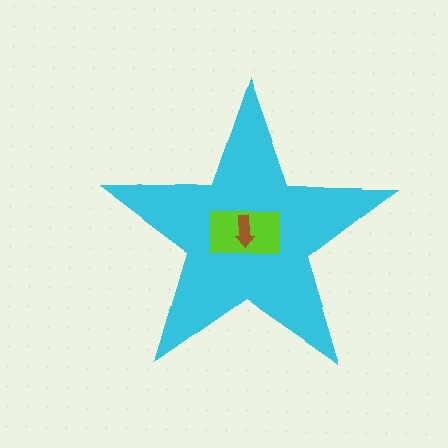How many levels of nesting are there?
3.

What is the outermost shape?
The cyan star.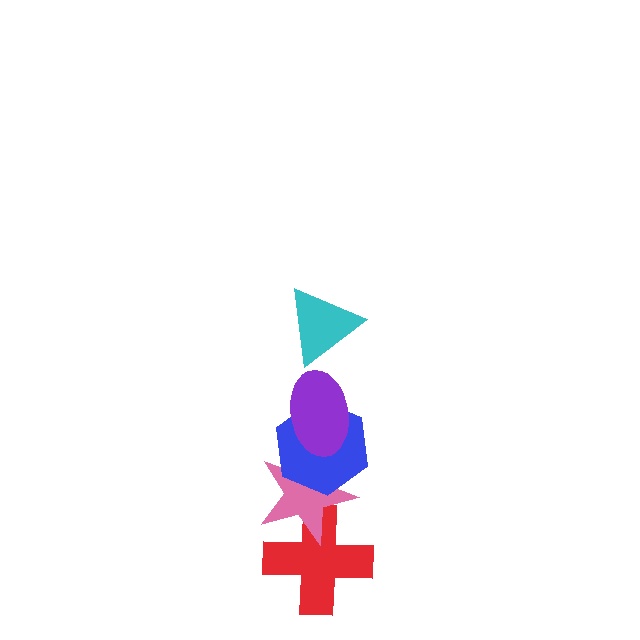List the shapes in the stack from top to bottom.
From top to bottom: the cyan triangle, the purple ellipse, the blue hexagon, the pink star, the red cross.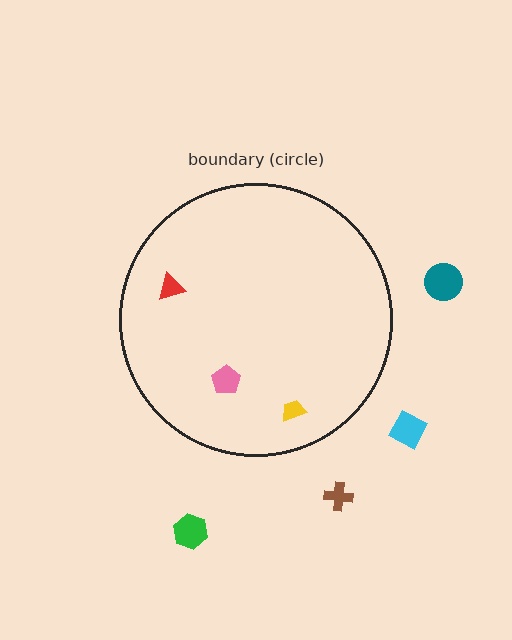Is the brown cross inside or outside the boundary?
Outside.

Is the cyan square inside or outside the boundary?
Outside.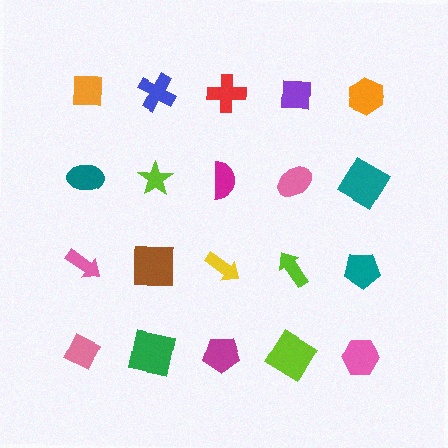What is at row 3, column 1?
A pink arrow.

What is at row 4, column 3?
A magenta pentagon.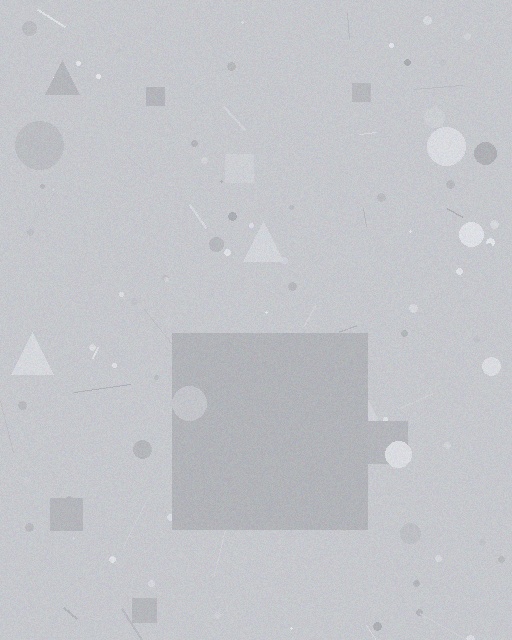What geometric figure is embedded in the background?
A square is embedded in the background.